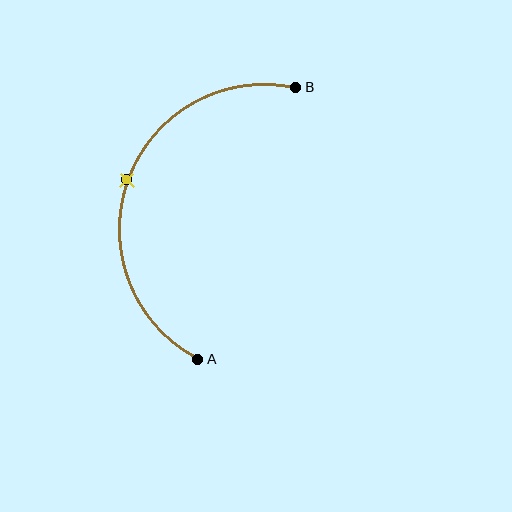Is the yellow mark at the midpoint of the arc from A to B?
Yes. The yellow mark lies on the arc at equal arc-length from both A and B — it is the arc midpoint.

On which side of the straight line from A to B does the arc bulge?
The arc bulges to the left of the straight line connecting A and B.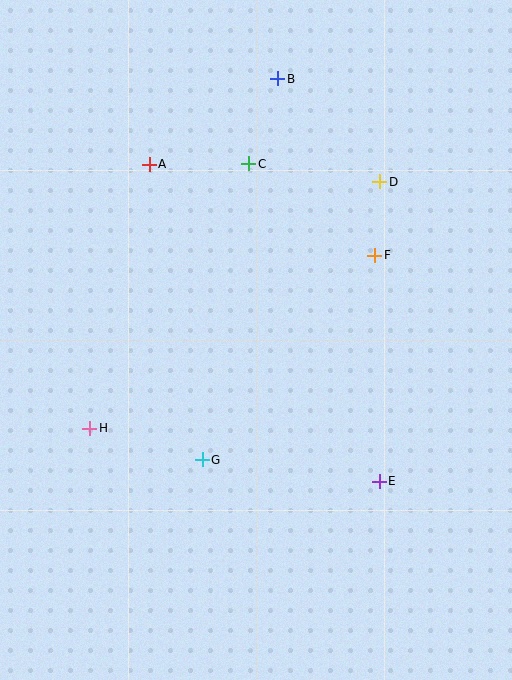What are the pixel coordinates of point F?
Point F is at (375, 255).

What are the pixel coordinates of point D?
Point D is at (380, 182).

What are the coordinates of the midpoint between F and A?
The midpoint between F and A is at (262, 210).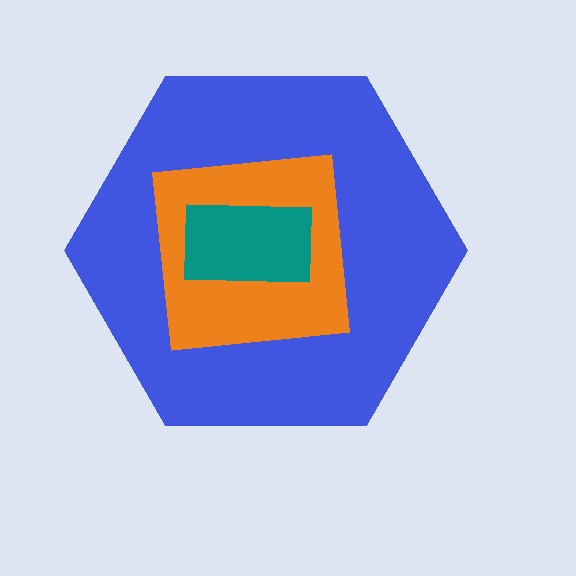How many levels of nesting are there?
3.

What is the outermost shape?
The blue hexagon.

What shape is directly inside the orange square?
The teal rectangle.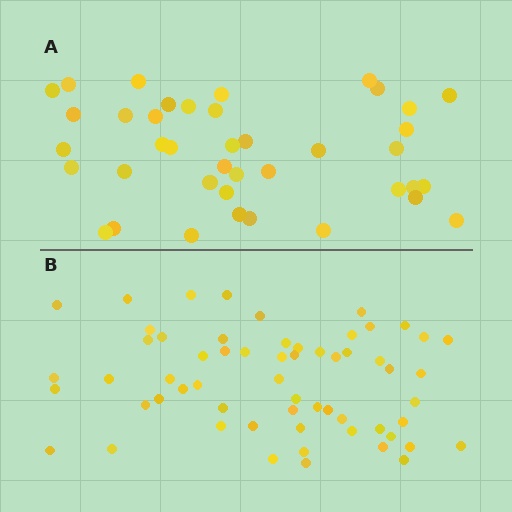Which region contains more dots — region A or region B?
Region B (the bottom region) has more dots.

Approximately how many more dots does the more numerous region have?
Region B has approximately 20 more dots than region A.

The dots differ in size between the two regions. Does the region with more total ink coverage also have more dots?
No. Region A has more total ink coverage because its dots are larger, but region B actually contains more individual dots. Total area can be misleading — the number of items is what matters here.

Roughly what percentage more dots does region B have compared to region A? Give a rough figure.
About 50% more.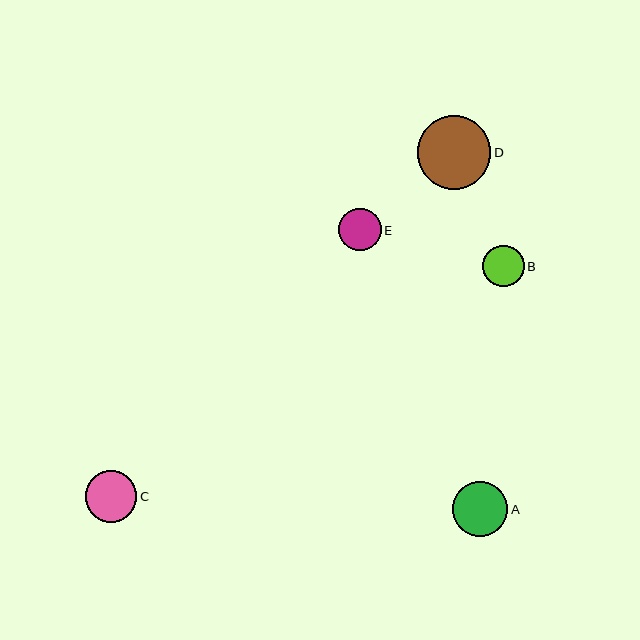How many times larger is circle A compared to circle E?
Circle A is approximately 1.3 times the size of circle E.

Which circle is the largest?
Circle D is the largest with a size of approximately 74 pixels.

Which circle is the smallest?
Circle B is the smallest with a size of approximately 42 pixels.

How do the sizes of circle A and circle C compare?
Circle A and circle C are approximately the same size.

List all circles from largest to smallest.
From largest to smallest: D, A, C, E, B.